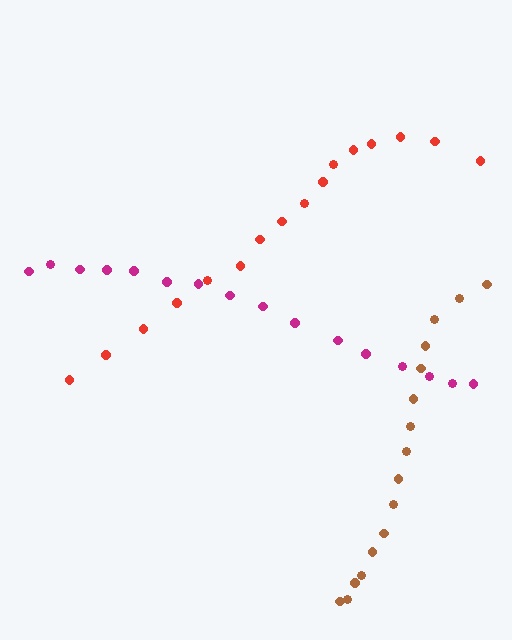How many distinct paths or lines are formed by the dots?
There are 3 distinct paths.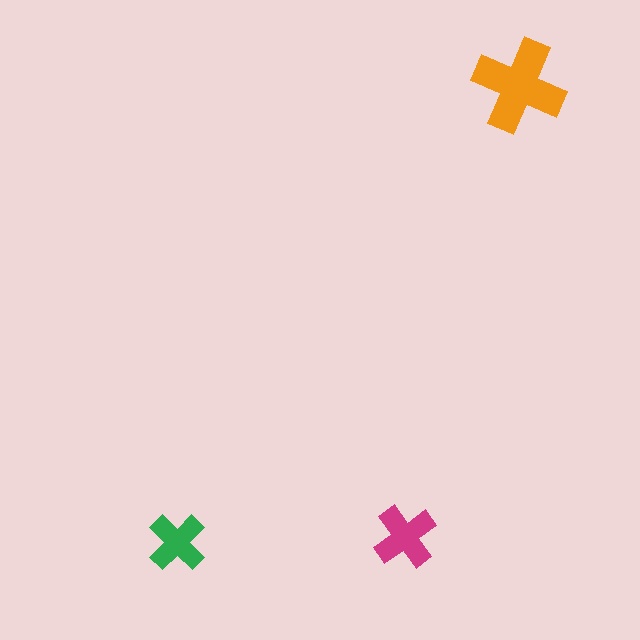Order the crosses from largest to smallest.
the orange one, the magenta one, the green one.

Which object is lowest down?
The green cross is bottommost.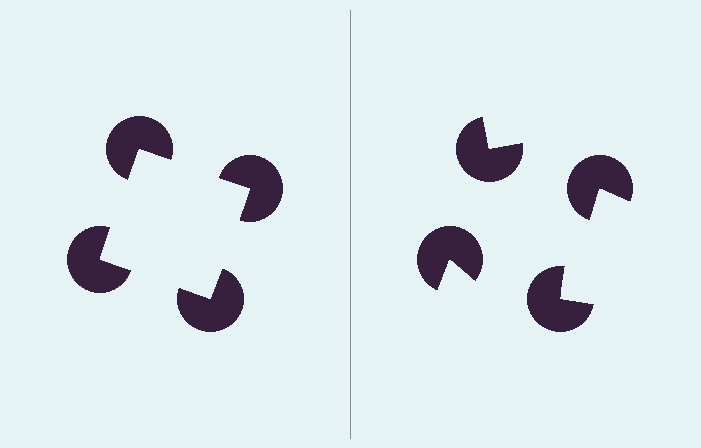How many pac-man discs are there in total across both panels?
8 — 4 on each side.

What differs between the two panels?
The pac-man discs are positioned identically on both sides; only the wedge orientations differ. On the left they align to a square; on the right they are misaligned.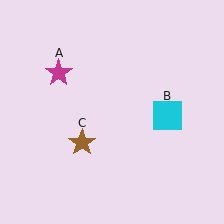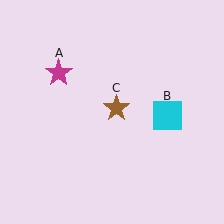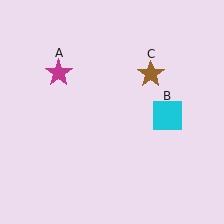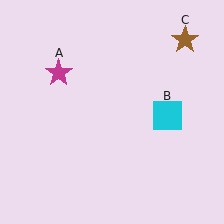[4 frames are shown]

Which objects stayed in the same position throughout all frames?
Magenta star (object A) and cyan square (object B) remained stationary.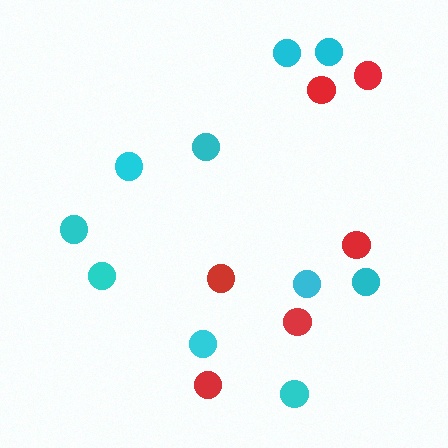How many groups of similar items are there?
There are 2 groups: one group of red circles (6) and one group of cyan circles (10).